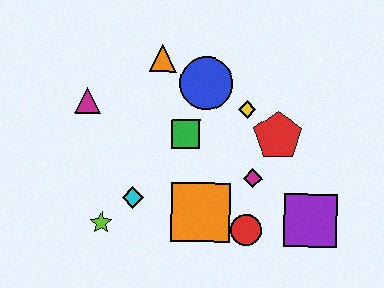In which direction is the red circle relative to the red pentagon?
The red circle is below the red pentagon.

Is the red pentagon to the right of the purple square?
No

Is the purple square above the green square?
No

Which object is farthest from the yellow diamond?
The lime star is farthest from the yellow diamond.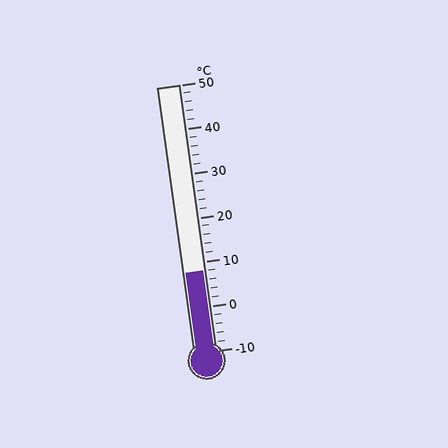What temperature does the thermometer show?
The thermometer shows approximately 8°C.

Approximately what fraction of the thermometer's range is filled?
The thermometer is filled to approximately 30% of its range.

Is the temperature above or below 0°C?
The temperature is above 0°C.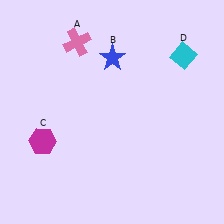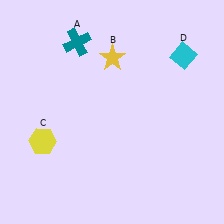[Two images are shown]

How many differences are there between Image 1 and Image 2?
There are 3 differences between the two images.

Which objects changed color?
A changed from pink to teal. B changed from blue to yellow. C changed from magenta to yellow.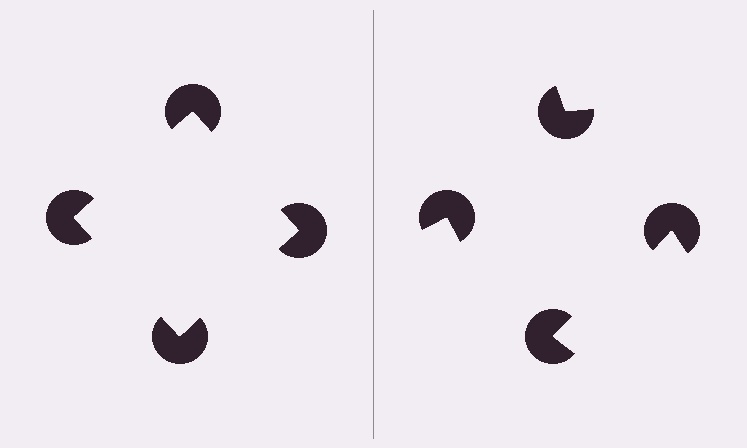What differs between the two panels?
The pac-man discs are positioned identically on both sides; only the wedge orientations differ. On the left they align to a square; on the right they are misaligned.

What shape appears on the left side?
An illusory square.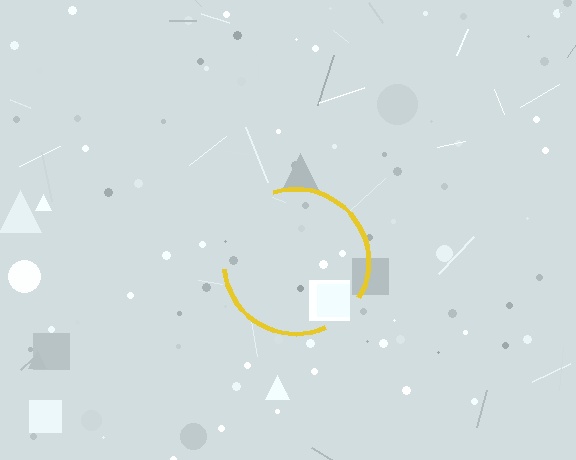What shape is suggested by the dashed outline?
The dashed outline suggests a circle.